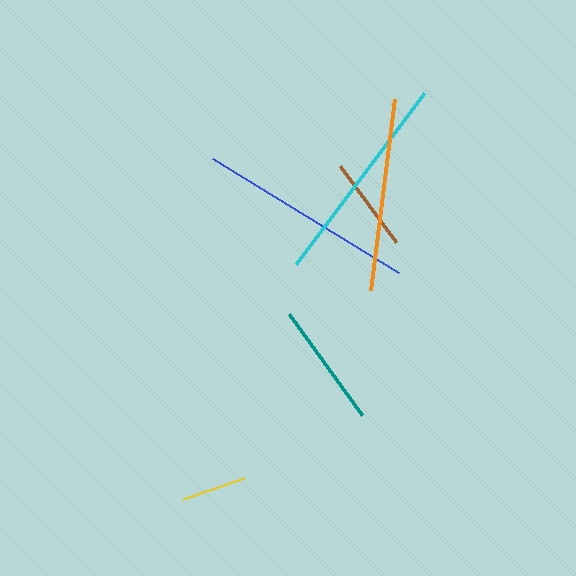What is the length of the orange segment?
The orange segment is approximately 192 pixels long.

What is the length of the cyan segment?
The cyan segment is approximately 213 pixels long.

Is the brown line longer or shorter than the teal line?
The teal line is longer than the brown line.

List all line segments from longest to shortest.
From longest to shortest: blue, cyan, orange, teal, brown, yellow.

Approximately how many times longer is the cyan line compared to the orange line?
The cyan line is approximately 1.1 times the length of the orange line.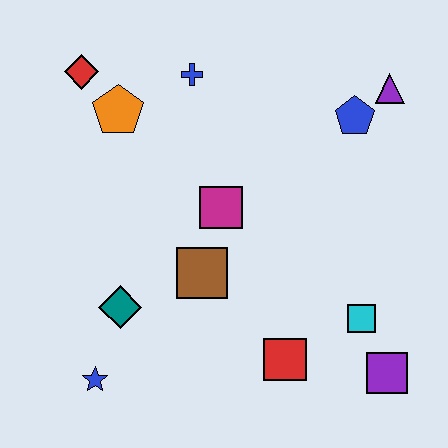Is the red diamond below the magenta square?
No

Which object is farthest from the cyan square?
The red diamond is farthest from the cyan square.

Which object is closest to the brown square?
The magenta square is closest to the brown square.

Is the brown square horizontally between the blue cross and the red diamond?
No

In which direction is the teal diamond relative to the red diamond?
The teal diamond is below the red diamond.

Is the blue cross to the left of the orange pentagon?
No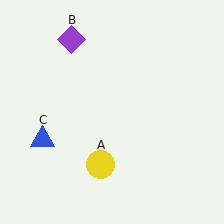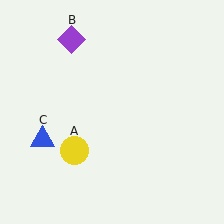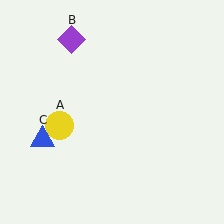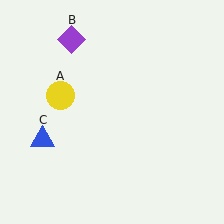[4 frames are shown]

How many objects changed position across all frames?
1 object changed position: yellow circle (object A).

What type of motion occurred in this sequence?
The yellow circle (object A) rotated clockwise around the center of the scene.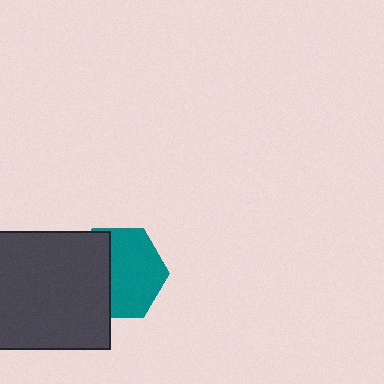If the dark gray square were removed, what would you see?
You would see the complete teal hexagon.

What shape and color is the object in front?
The object in front is a dark gray square.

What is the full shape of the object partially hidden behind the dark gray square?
The partially hidden object is a teal hexagon.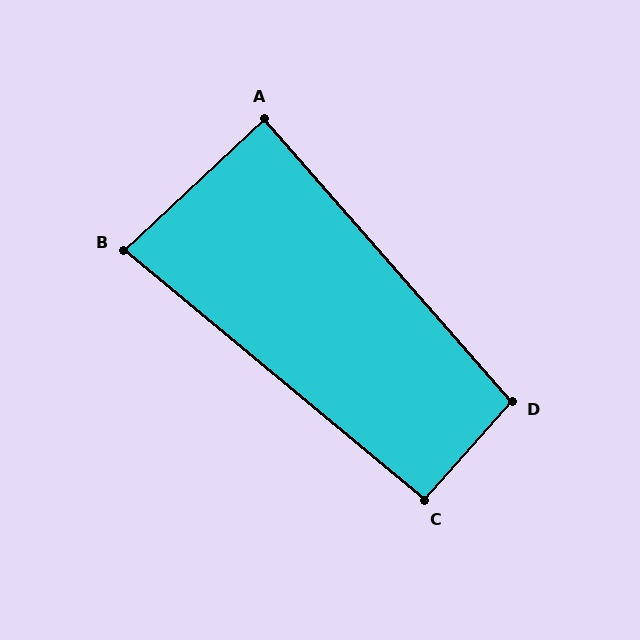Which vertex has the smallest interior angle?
B, at approximately 83 degrees.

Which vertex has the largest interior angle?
D, at approximately 97 degrees.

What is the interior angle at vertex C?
Approximately 92 degrees (approximately right).